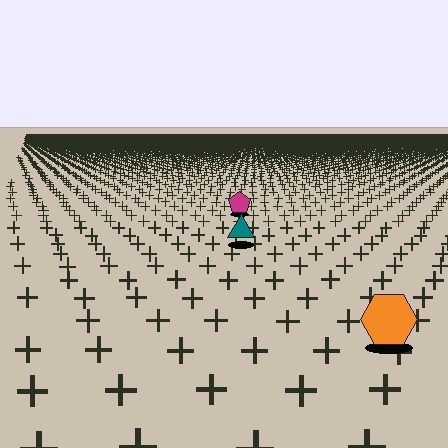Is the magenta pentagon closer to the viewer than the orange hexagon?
No. The orange hexagon is closer — you can tell from the texture gradient: the ground texture is coarser near it.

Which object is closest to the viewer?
The orange hexagon is closest. The texture marks near it are larger and more spread out.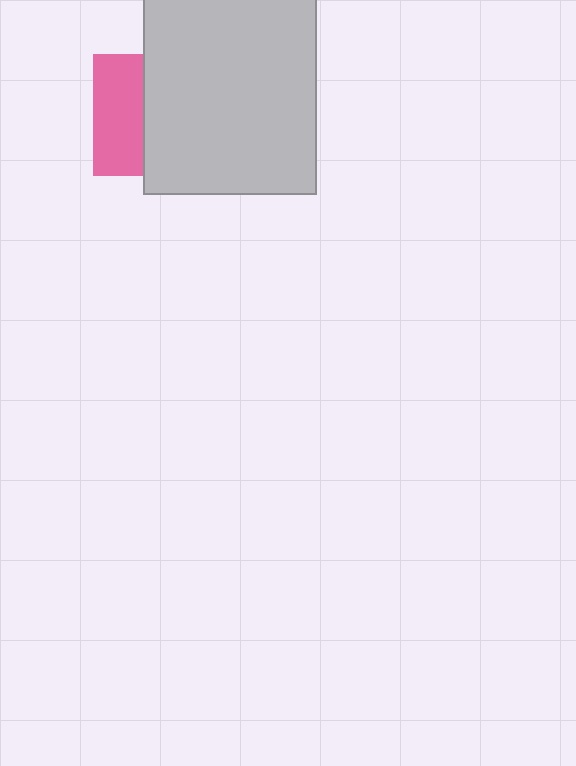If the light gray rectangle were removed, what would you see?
You would see the complete pink square.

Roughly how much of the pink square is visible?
A small part of it is visible (roughly 42%).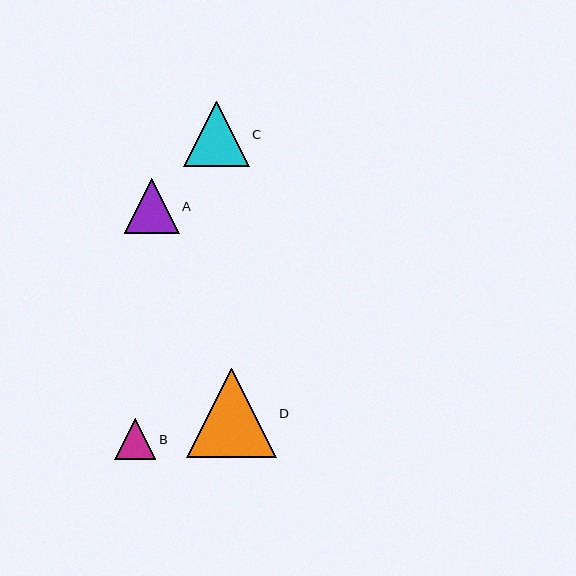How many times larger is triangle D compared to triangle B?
Triangle D is approximately 2.2 times the size of triangle B.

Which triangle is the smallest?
Triangle B is the smallest with a size of approximately 41 pixels.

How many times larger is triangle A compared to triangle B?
Triangle A is approximately 1.3 times the size of triangle B.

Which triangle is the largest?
Triangle D is the largest with a size of approximately 90 pixels.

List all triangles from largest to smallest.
From largest to smallest: D, C, A, B.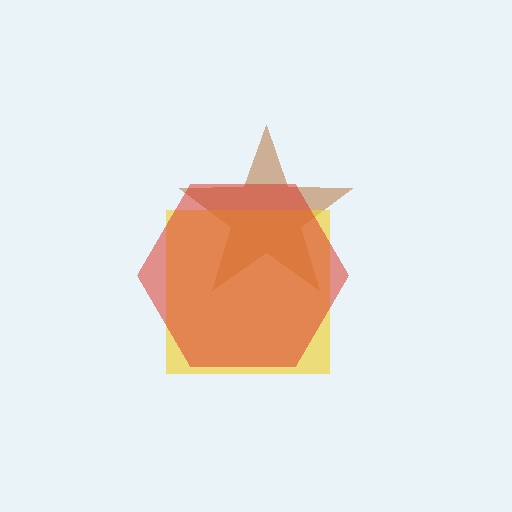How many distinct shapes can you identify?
There are 3 distinct shapes: a brown star, a yellow square, a red hexagon.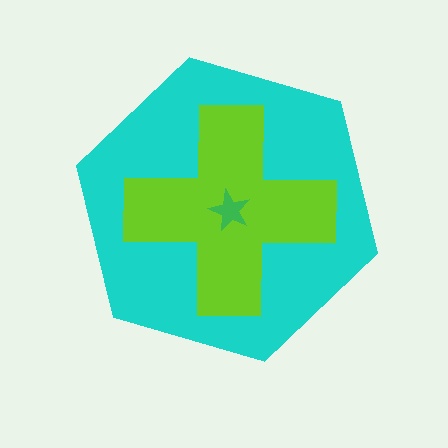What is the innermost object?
The green star.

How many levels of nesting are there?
3.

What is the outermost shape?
The cyan hexagon.